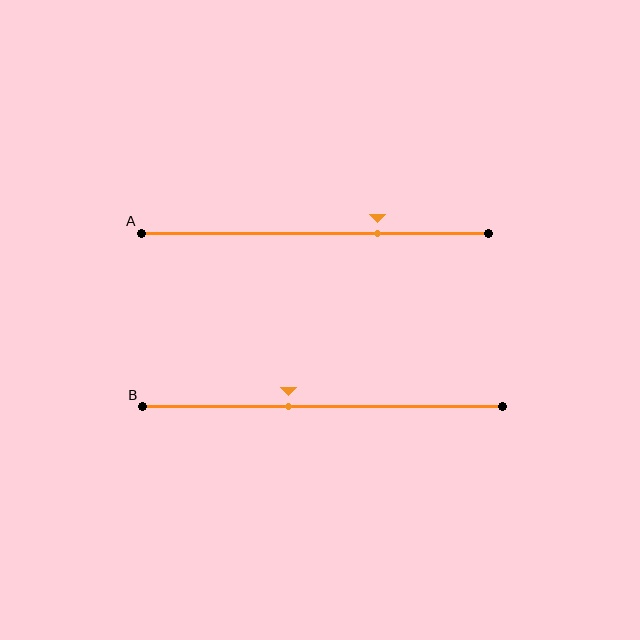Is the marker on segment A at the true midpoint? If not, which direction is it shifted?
No, the marker on segment A is shifted to the right by about 18% of the segment length.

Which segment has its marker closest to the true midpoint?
Segment B has its marker closest to the true midpoint.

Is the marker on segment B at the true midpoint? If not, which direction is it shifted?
No, the marker on segment B is shifted to the left by about 9% of the segment length.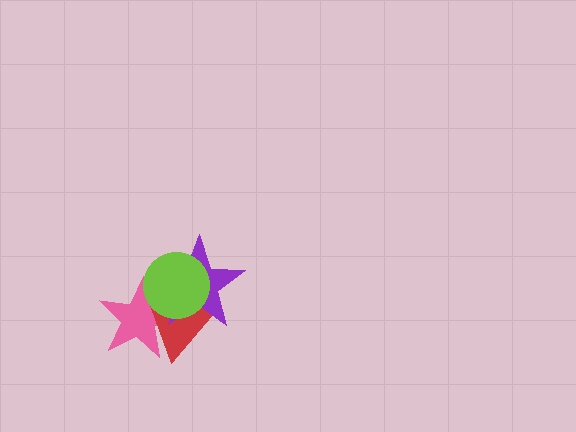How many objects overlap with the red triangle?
3 objects overlap with the red triangle.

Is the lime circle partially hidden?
No, no other shape covers it.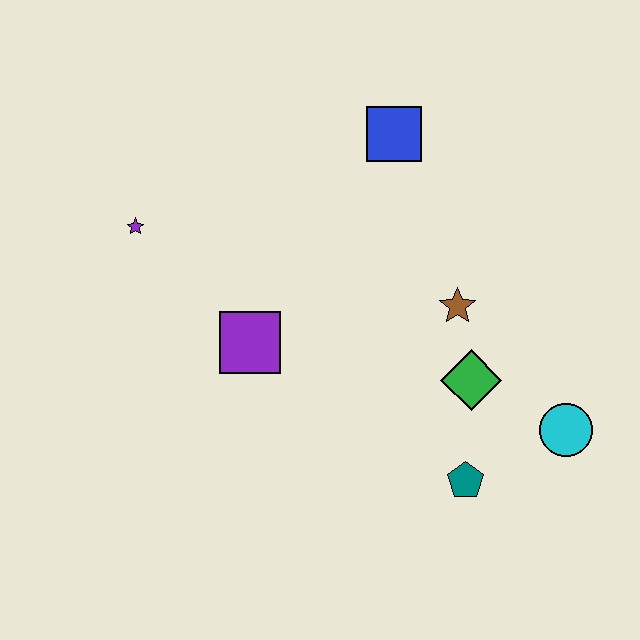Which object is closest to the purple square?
The purple star is closest to the purple square.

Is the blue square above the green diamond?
Yes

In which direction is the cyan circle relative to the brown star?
The cyan circle is below the brown star.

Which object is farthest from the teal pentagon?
The purple star is farthest from the teal pentagon.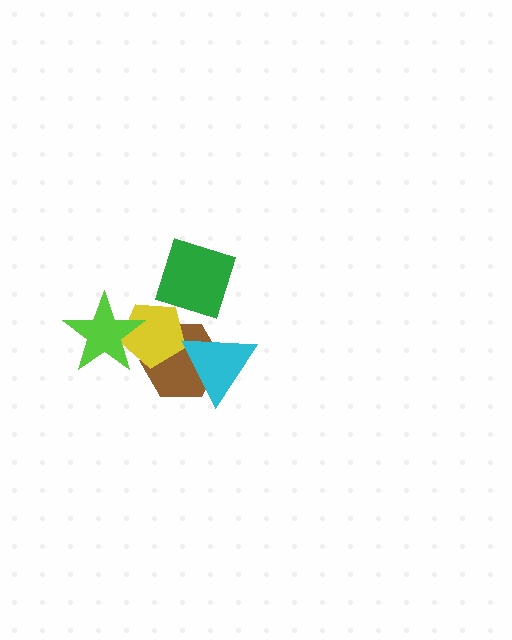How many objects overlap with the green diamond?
1 object overlaps with the green diamond.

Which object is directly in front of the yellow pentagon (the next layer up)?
The green diamond is directly in front of the yellow pentagon.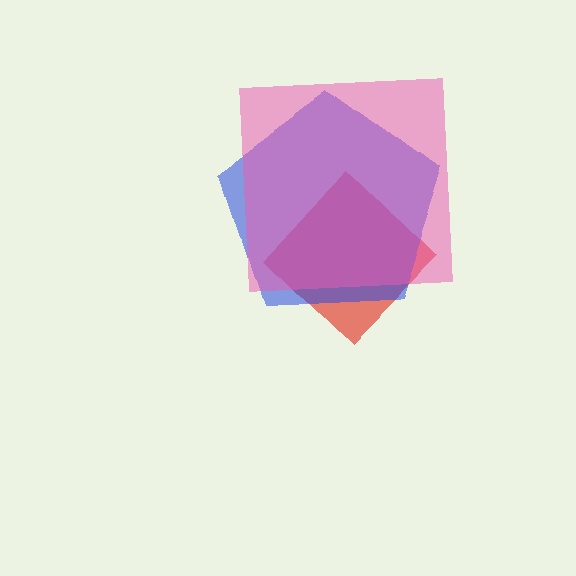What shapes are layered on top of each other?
The layered shapes are: a red diamond, a blue pentagon, a pink square.